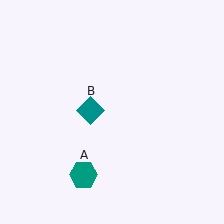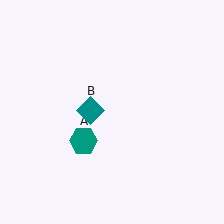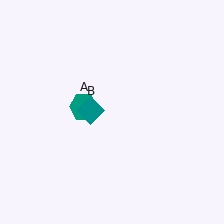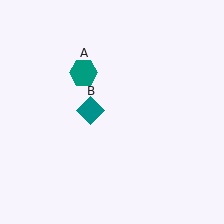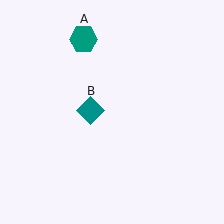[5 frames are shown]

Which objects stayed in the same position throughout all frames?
Teal diamond (object B) remained stationary.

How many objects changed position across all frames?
1 object changed position: teal hexagon (object A).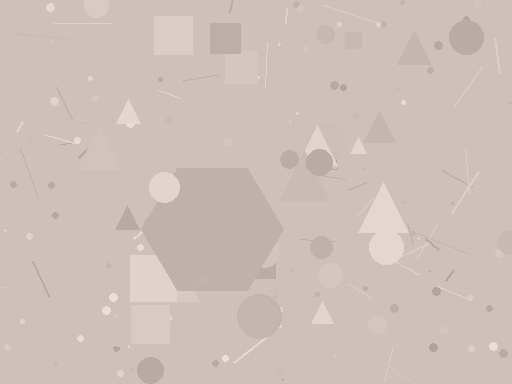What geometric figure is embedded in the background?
A hexagon is embedded in the background.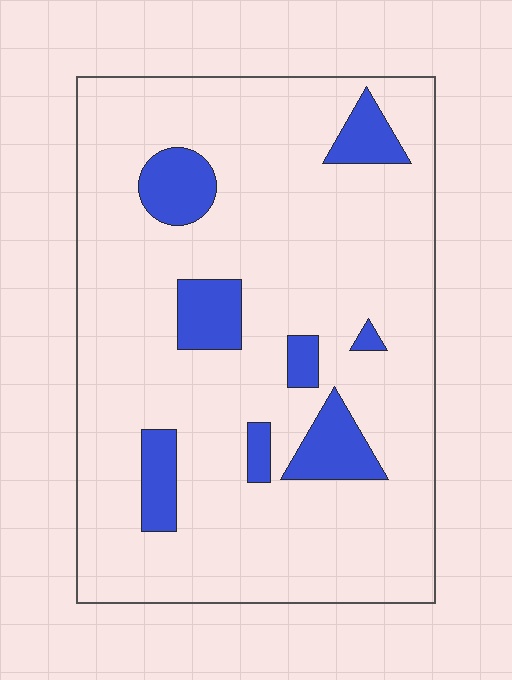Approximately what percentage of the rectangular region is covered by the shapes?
Approximately 15%.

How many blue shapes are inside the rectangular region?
8.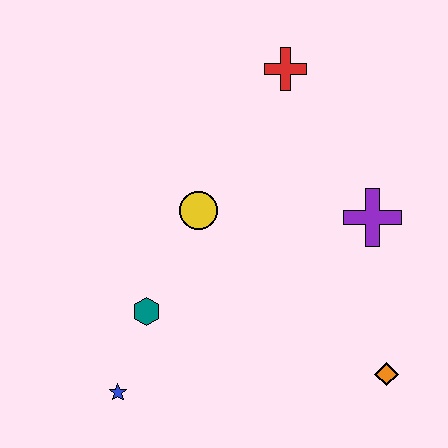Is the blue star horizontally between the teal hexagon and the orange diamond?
No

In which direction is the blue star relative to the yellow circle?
The blue star is below the yellow circle.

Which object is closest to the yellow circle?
The teal hexagon is closest to the yellow circle.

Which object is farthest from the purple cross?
The blue star is farthest from the purple cross.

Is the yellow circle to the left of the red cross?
Yes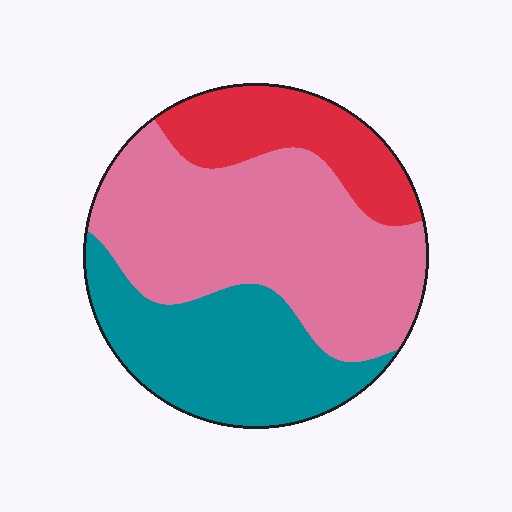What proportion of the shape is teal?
Teal takes up about one third (1/3) of the shape.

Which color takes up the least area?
Red, at roughly 20%.